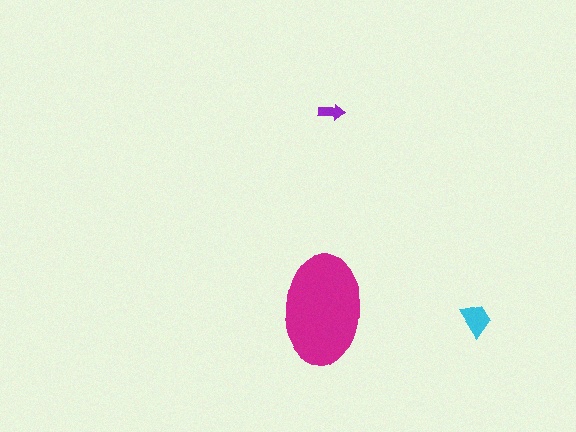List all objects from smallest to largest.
The purple arrow, the cyan trapezoid, the magenta ellipse.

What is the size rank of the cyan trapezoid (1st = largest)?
2nd.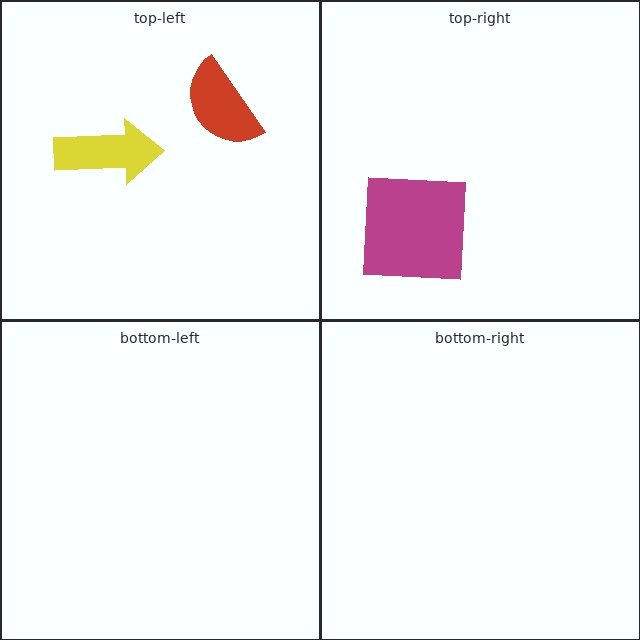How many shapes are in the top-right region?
1.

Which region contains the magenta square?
The top-right region.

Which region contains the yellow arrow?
The top-left region.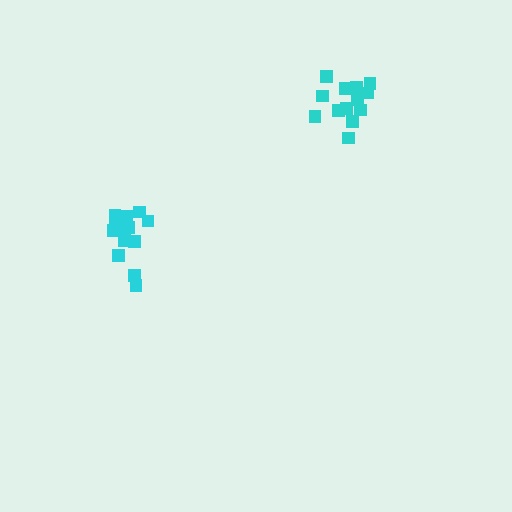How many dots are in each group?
Group 1: 13 dots, Group 2: 15 dots (28 total).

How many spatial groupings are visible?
There are 2 spatial groupings.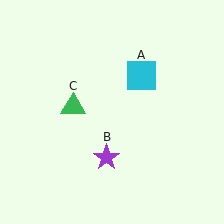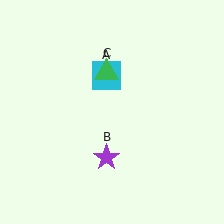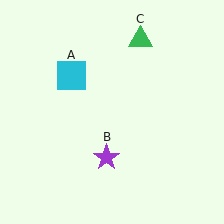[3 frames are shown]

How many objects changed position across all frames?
2 objects changed position: cyan square (object A), green triangle (object C).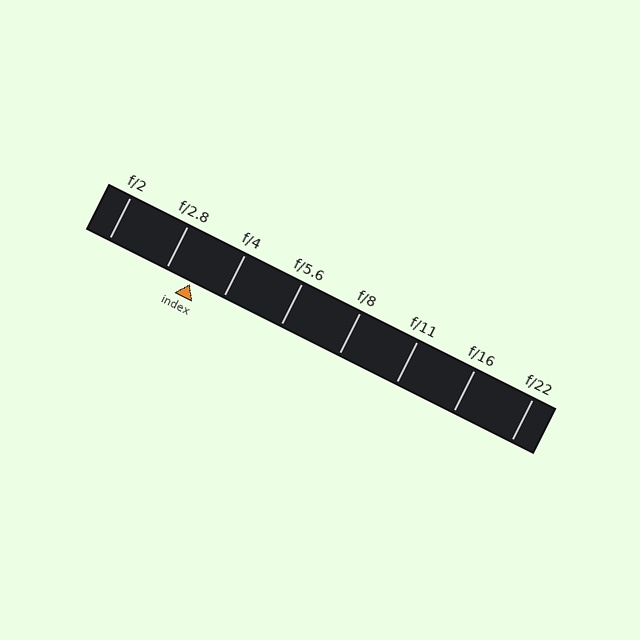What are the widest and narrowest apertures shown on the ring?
The widest aperture shown is f/2 and the narrowest is f/22.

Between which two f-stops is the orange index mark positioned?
The index mark is between f/2.8 and f/4.